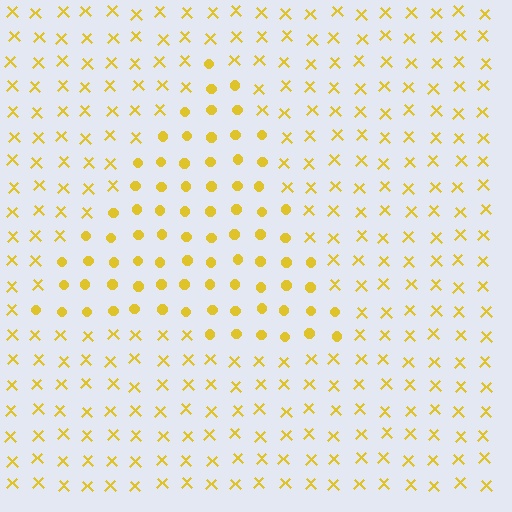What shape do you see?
I see a triangle.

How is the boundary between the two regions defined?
The boundary is defined by a change in element shape: circles inside vs. X marks outside. All elements share the same color and spacing.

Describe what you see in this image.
The image is filled with small yellow elements arranged in a uniform grid. A triangle-shaped region contains circles, while the surrounding area contains X marks. The boundary is defined purely by the change in element shape.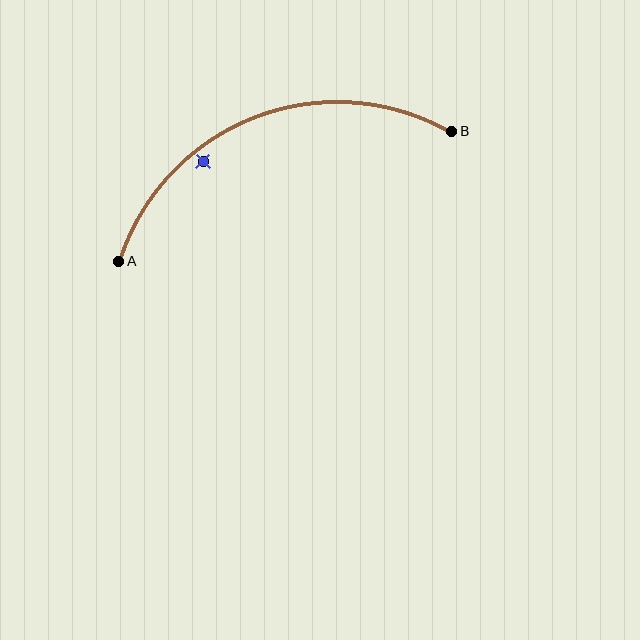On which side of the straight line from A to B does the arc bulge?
The arc bulges above the straight line connecting A and B.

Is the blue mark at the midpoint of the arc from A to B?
No — the blue mark does not lie on the arc at all. It sits slightly inside the curve.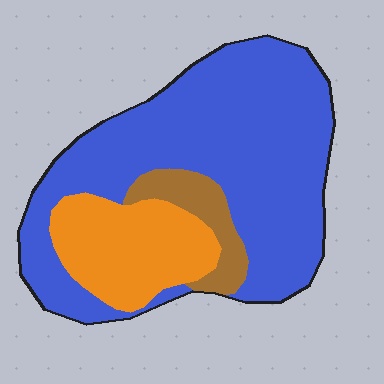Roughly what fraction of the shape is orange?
Orange takes up between a sixth and a third of the shape.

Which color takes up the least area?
Brown, at roughly 10%.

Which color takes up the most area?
Blue, at roughly 70%.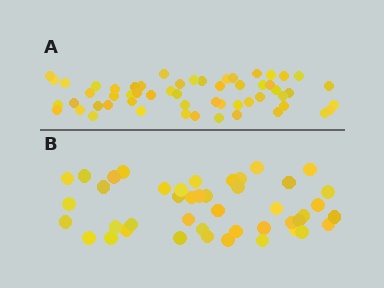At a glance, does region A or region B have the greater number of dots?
Region A (the top region) has more dots.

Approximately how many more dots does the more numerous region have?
Region A has roughly 12 or so more dots than region B.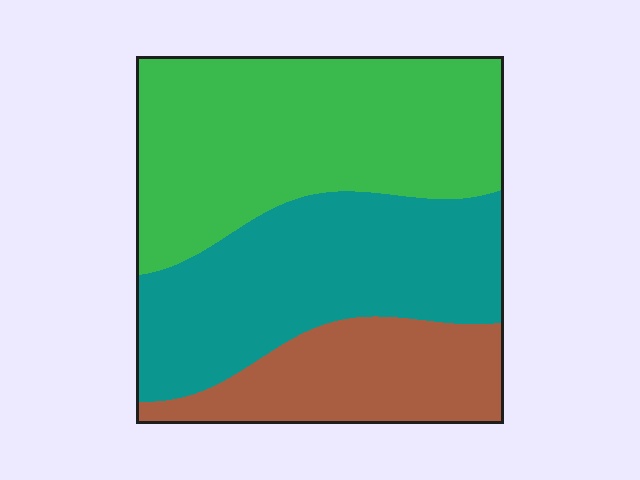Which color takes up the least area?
Brown, at roughly 20%.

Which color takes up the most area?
Green, at roughly 45%.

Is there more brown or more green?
Green.